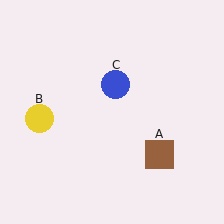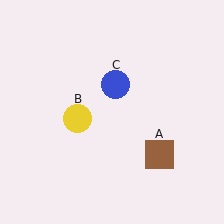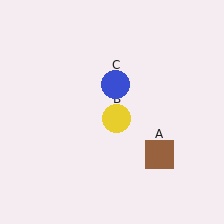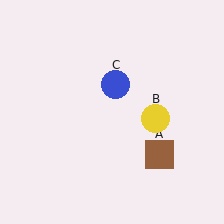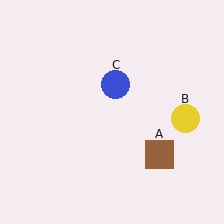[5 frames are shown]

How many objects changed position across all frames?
1 object changed position: yellow circle (object B).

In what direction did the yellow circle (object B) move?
The yellow circle (object B) moved right.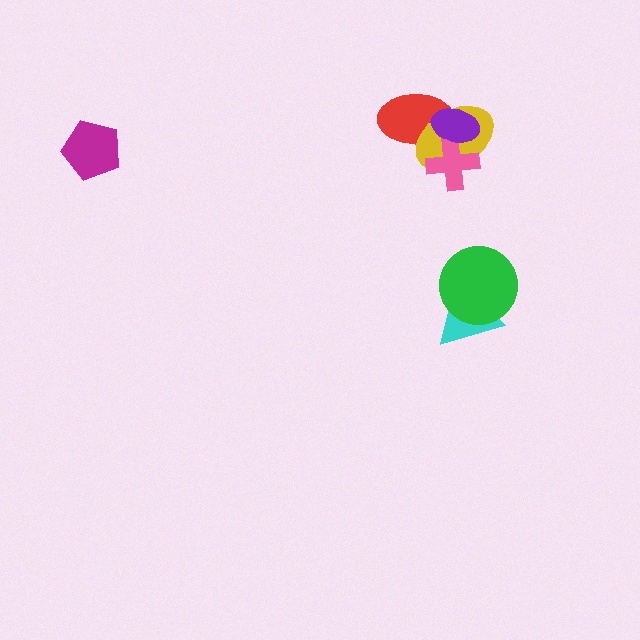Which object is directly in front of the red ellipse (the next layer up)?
The yellow ellipse is directly in front of the red ellipse.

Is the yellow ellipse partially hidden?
Yes, it is partially covered by another shape.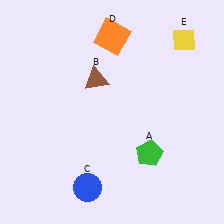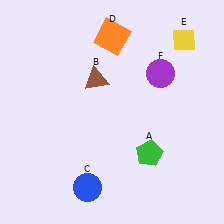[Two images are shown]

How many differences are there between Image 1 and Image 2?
There is 1 difference between the two images.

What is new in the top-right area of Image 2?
A purple circle (F) was added in the top-right area of Image 2.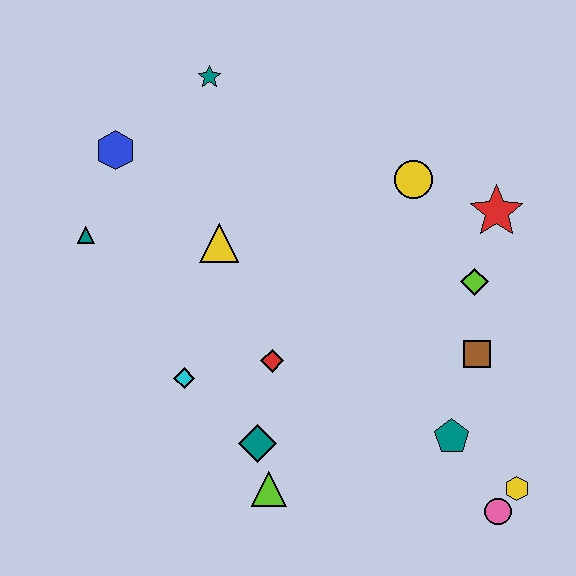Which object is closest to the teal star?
The blue hexagon is closest to the teal star.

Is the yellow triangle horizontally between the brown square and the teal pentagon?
No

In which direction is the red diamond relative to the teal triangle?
The red diamond is to the right of the teal triangle.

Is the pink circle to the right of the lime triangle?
Yes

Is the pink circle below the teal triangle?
Yes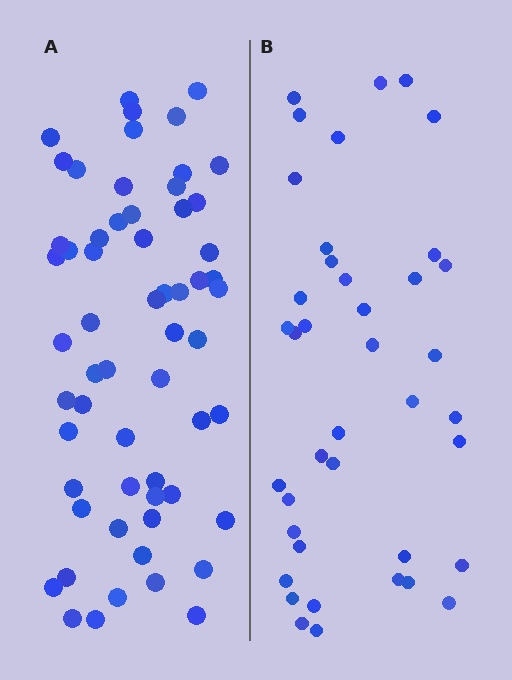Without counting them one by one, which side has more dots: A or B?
Region A (the left region) has more dots.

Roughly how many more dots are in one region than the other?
Region A has approximately 20 more dots than region B.